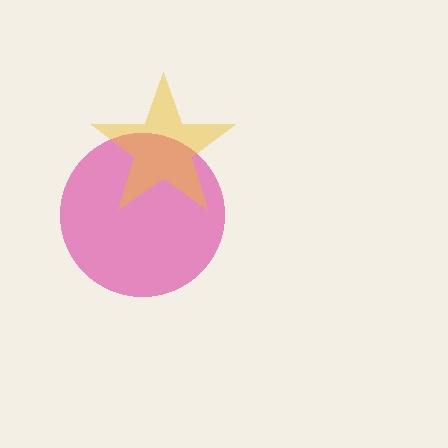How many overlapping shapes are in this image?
There are 2 overlapping shapes in the image.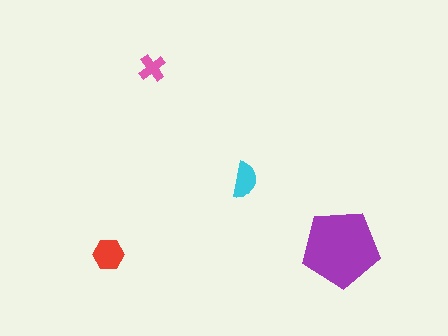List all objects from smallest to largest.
The pink cross, the cyan semicircle, the red hexagon, the purple pentagon.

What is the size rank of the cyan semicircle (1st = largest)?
3rd.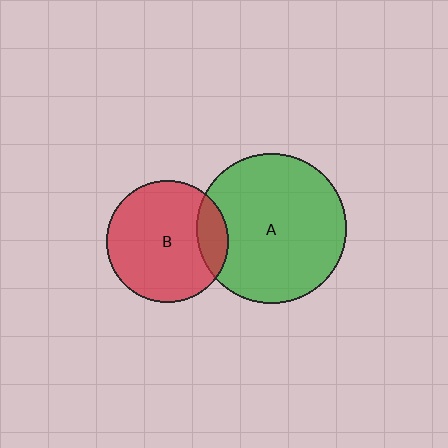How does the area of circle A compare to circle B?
Approximately 1.5 times.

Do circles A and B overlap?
Yes.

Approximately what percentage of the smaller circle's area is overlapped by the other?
Approximately 15%.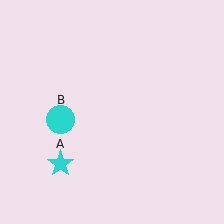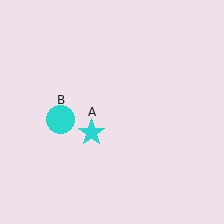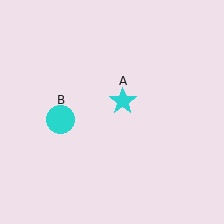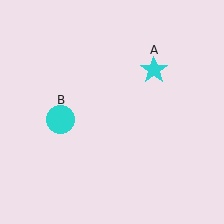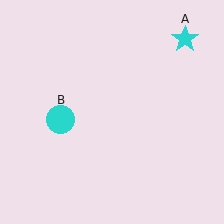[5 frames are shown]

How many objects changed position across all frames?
1 object changed position: cyan star (object A).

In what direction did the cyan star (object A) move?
The cyan star (object A) moved up and to the right.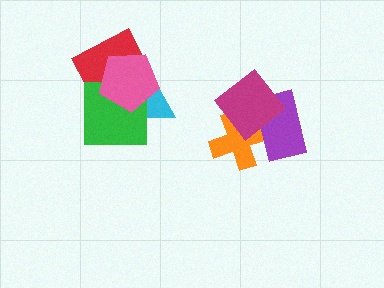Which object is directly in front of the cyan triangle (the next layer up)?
The red square is directly in front of the cyan triangle.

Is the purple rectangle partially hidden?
Yes, it is partially covered by another shape.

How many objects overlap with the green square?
3 objects overlap with the green square.